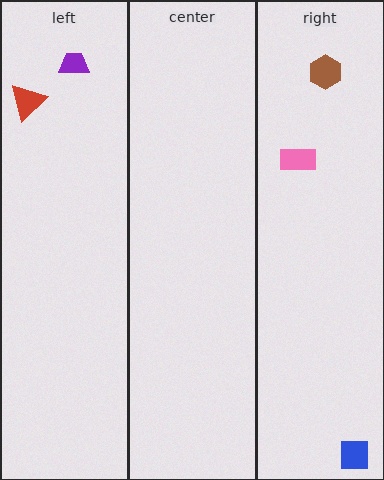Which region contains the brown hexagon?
The right region.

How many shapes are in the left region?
2.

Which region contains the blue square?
The right region.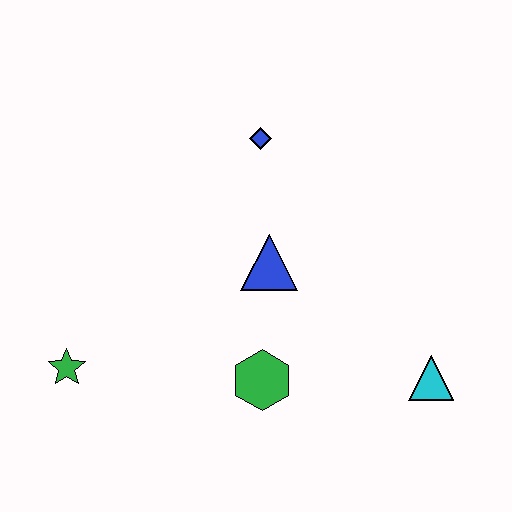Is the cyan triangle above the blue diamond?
No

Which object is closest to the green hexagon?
The blue triangle is closest to the green hexagon.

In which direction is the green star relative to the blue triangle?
The green star is to the left of the blue triangle.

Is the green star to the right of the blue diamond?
No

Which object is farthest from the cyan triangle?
The green star is farthest from the cyan triangle.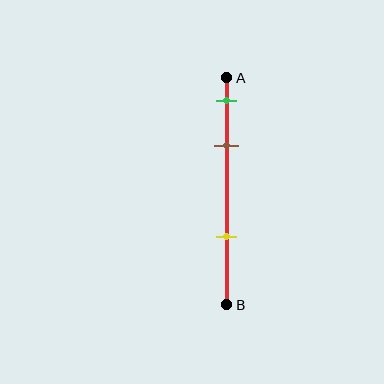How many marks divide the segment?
There are 3 marks dividing the segment.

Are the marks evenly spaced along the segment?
No, the marks are not evenly spaced.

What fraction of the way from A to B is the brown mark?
The brown mark is approximately 30% (0.3) of the way from A to B.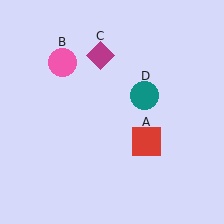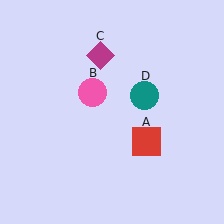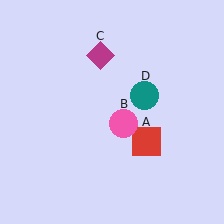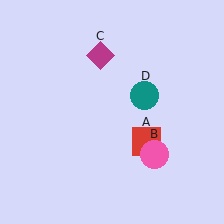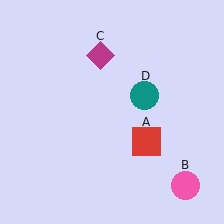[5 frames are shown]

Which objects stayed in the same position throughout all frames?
Red square (object A) and magenta diamond (object C) and teal circle (object D) remained stationary.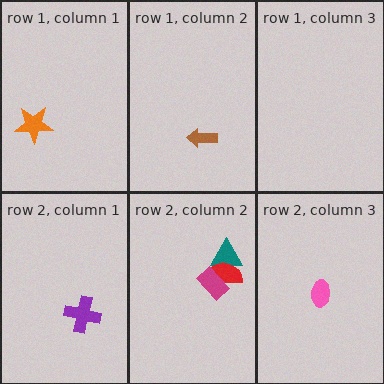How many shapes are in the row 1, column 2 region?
1.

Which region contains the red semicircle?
The row 2, column 2 region.